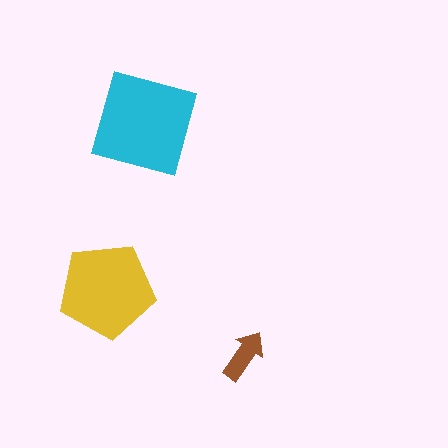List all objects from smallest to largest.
The brown arrow, the yellow pentagon, the cyan square.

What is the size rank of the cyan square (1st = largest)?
1st.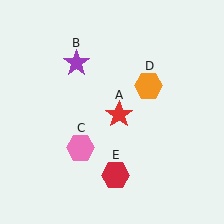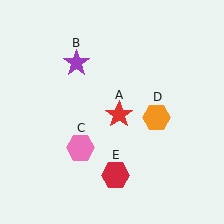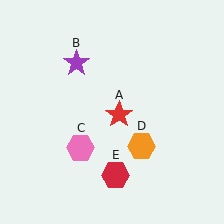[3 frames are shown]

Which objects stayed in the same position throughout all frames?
Red star (object A) and purple star (object B) and pink hexagon (object C) and red hexagon (object E) remained stationary.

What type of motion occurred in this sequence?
The orange hexagon (object D) rotated clockwise around the center of the scene.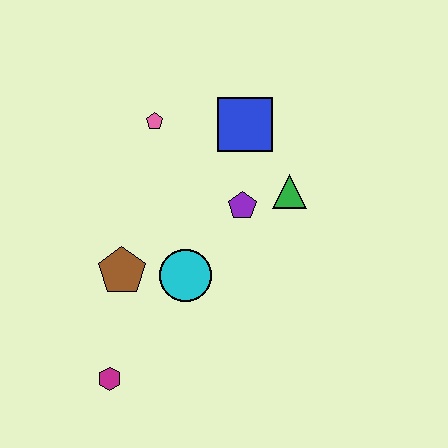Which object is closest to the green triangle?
The purple pentagon is closest to the green triangle.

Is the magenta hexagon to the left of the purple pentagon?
Yes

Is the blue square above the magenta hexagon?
Yes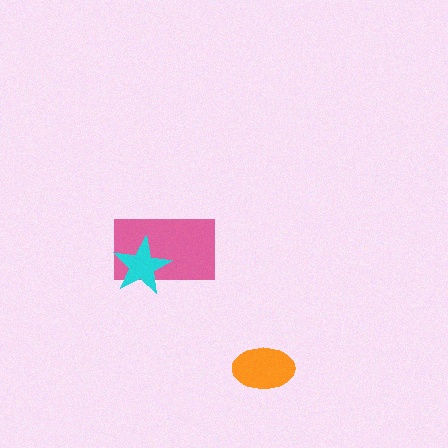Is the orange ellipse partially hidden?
No, no other shape covers it.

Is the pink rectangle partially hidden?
Yes, it is partially covered by another shape.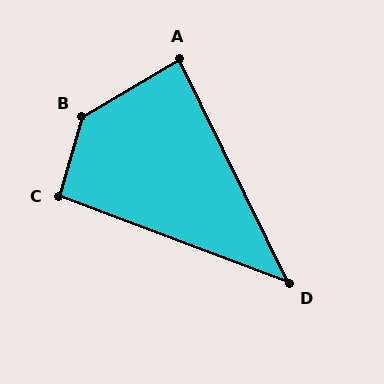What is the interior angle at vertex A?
Approximately 86 degrees (approximately right).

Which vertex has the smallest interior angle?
D, at approximately 43 degrees.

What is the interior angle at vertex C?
Approximately 94 degrees (approximately right).